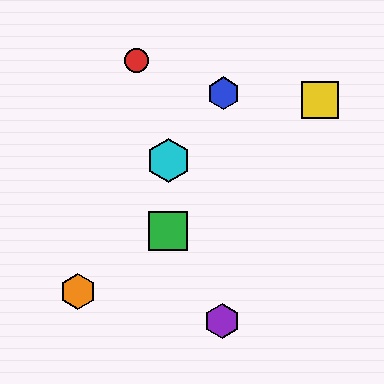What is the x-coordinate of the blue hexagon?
The blue hexagon is at x≈224.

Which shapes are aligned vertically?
The green square, the cyan hexagon are aligned vertically.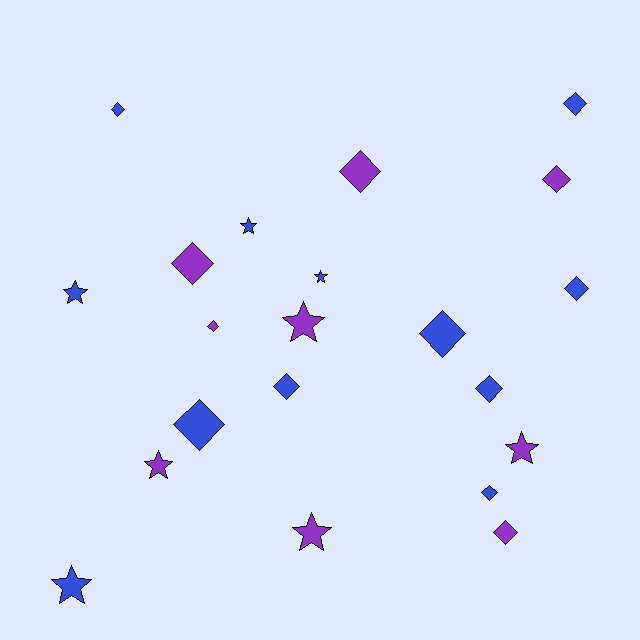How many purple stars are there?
There are 4 purple stars.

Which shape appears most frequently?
Diamond, with 13 objects.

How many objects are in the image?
There are 21 objects.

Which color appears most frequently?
Blue, with 12 objects.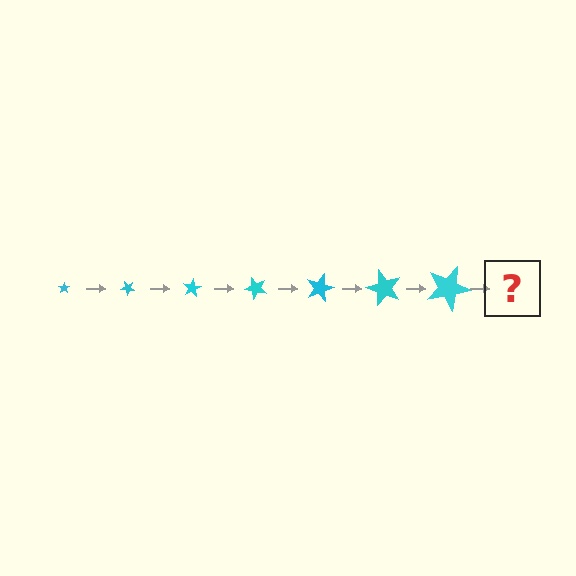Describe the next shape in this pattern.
It should be a star, larger than the previous one and rotated 280 degrees from the start.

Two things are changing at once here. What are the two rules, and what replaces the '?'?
The two rules are that the star grows larger each step and it rotates 40 degrees each step. The '?' should be a star, larger than the previous one and rotated 280 degrees from the start.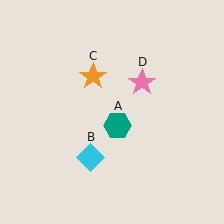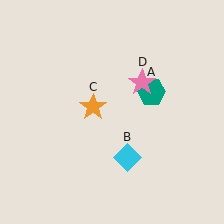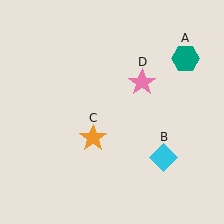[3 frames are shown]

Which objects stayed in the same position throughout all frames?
Pink star (object D) remained stationary.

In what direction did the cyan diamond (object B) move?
The cyan diamond (object B) moved right.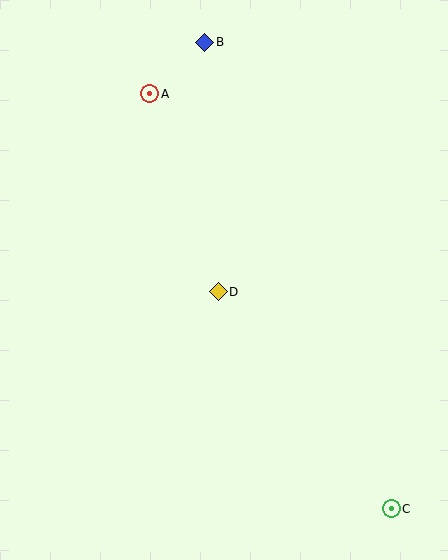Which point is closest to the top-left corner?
Point A is closest to the top-left corner.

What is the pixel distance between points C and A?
The distance between C and A is 480 pixels.